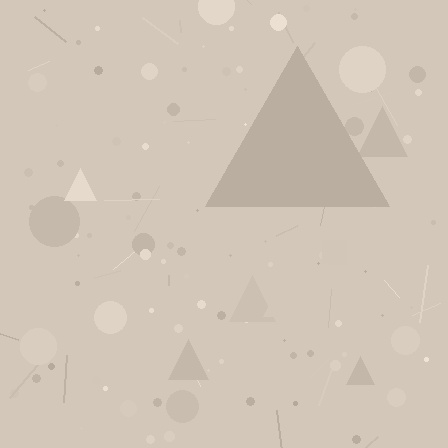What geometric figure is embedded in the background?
A triangle is embedded in the background.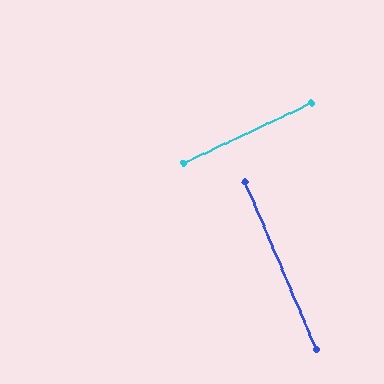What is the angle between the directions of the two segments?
Approximately 88 degrees.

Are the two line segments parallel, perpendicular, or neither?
Perpendicular — they meet at approximately 88°.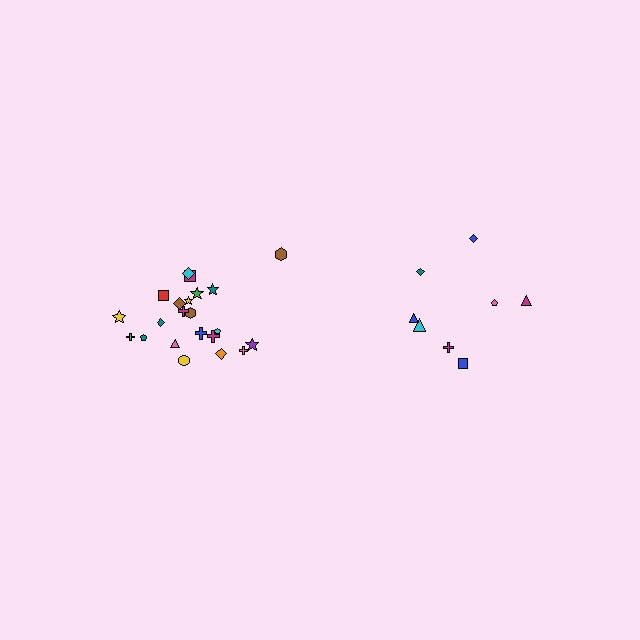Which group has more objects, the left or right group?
The left group.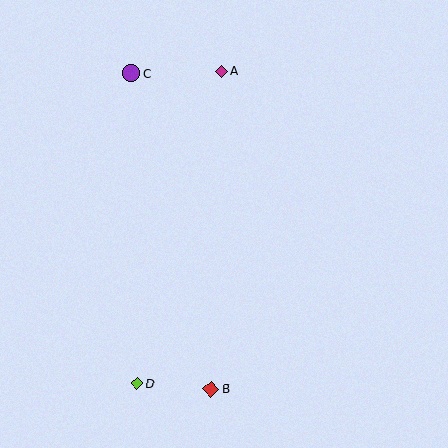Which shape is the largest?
The purple circle (labeled C) is the largest.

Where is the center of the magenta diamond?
The center of the magenta diamond is at (221, 71).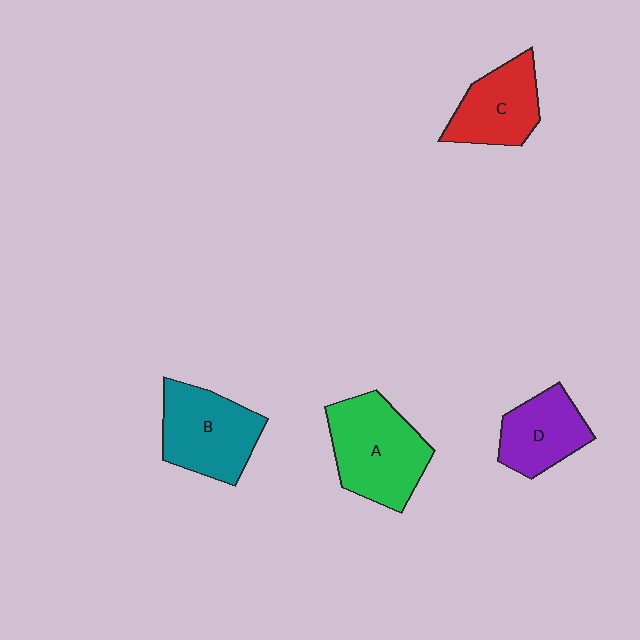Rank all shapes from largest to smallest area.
From largest to smallest: A (green), B (teal), C (red), D (purple).